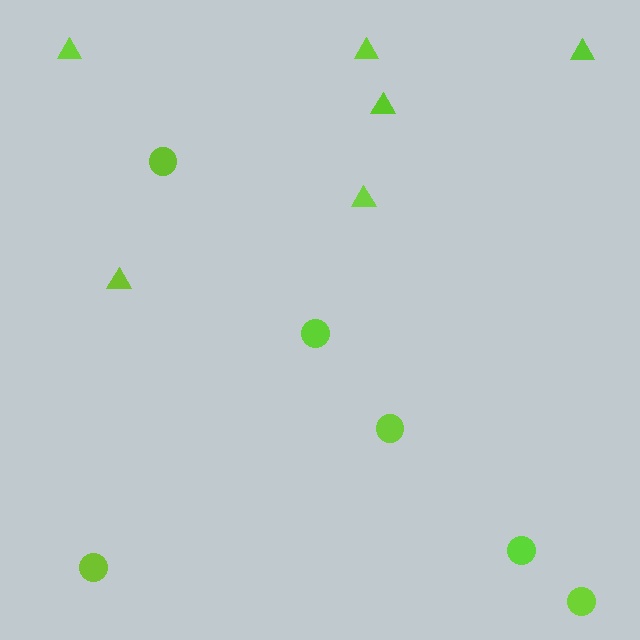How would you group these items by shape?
There are 2 groups: one group of triangles (6) and one group of circles (6).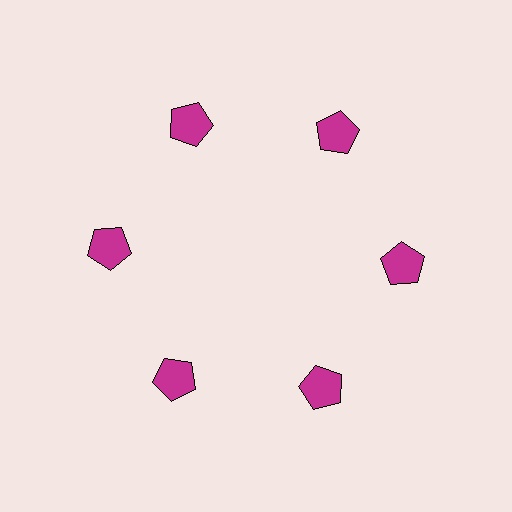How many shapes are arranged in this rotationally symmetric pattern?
There are 6 shapes, arranged in 6 groups of 1.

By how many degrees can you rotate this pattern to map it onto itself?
The pattern maps onto itself every 60 degrees of rotation.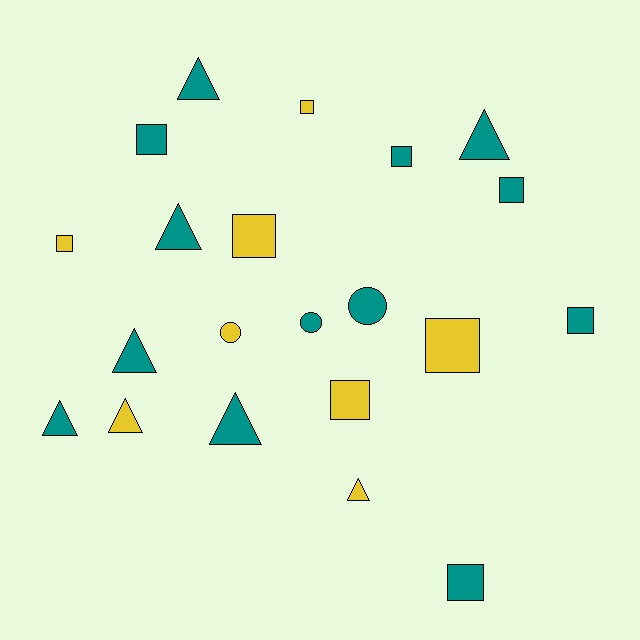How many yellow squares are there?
There are 5 yellow squares.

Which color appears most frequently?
Teal, with 13 objects.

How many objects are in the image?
There are 21 objects.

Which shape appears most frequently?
Square, with 10 objects.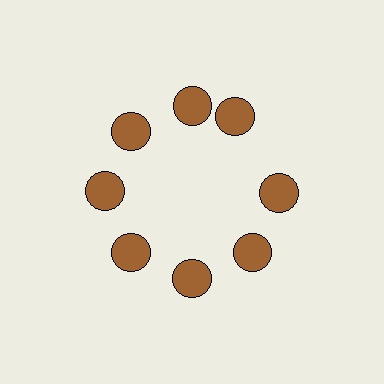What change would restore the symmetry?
The symmetry would be restored by rotating it back into even spacing with its neighbors so that all 8 circles sit at equal angles and equal distance from the center.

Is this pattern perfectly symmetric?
No. The 8 brown circles are arranged in a ring, but one element near the 2 o'clock position is rotated out of alignment along the ring, breaking the 8-fold rotational symmetry.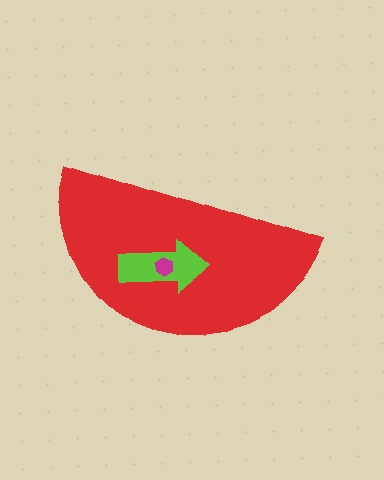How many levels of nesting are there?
3.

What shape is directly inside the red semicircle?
The lime arrow.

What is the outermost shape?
The red semicircle.